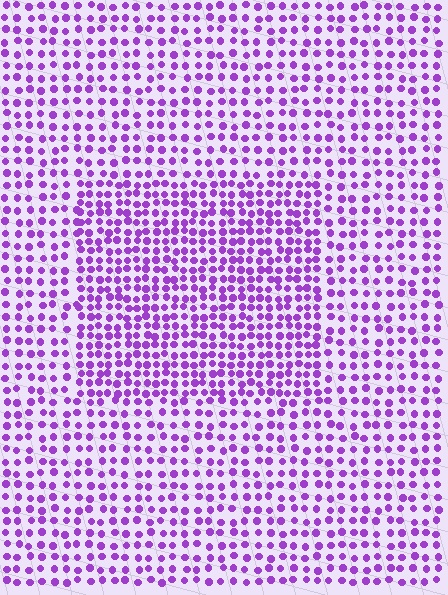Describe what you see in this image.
The image contains small purple elements arranged at two different densities. A rectangle-shaped region is visible where the elements are more densely packed than the surrounding area.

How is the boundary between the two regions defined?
The boundary is defined by a change in element density (approximately 1.6x ratio). All elements are the same color, size, and shape.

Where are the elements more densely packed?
The elements are more densely packed inside the rectangle boundary.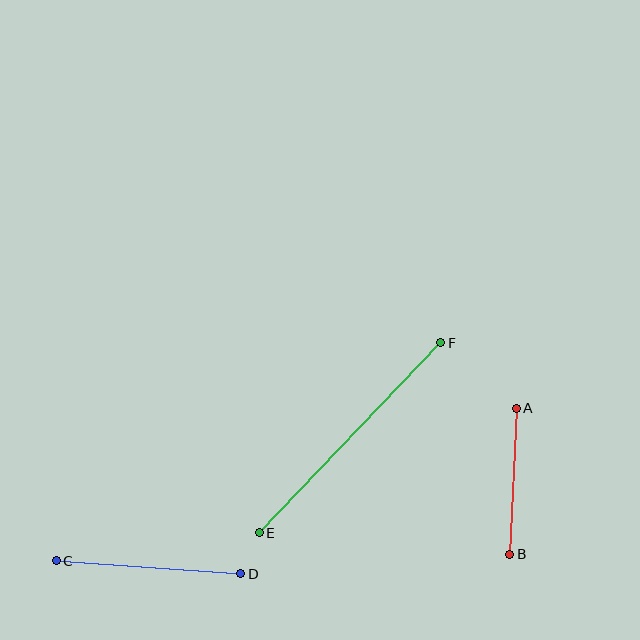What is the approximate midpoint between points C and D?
The midpoint is at approximately (148, 567) pixels.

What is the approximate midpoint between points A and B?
The midpoint is at approximately (513, 481) pixels.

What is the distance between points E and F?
The distance is approximately 263 pixels.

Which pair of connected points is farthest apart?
Points E and F are farthest apart.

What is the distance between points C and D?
The distance is approximately 185 pixels.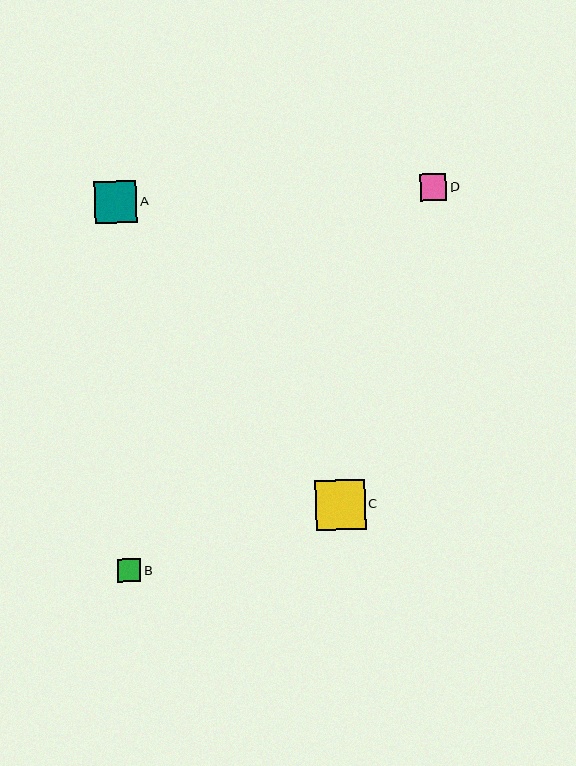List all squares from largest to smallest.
From largest to smallest: C, A, D, B.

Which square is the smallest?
Square B is the smallest with a size of approximately 23 pixels.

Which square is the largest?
Square C is the largest with a size of approximately 50 pixels.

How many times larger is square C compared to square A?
Square C is approximately 1.2 times the size of square A.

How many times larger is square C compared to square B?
Square C is approximately 2.1 times the size of square B.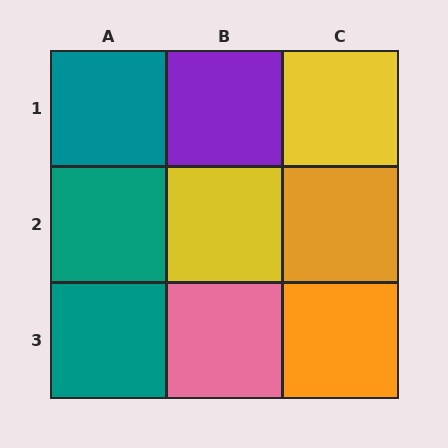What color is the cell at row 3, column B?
Pink.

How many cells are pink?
1 cell is pink.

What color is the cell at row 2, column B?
Yellow.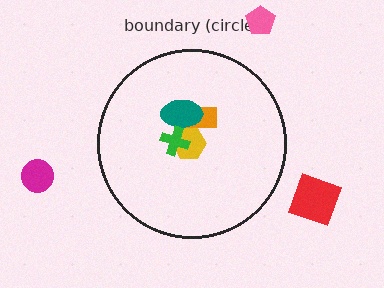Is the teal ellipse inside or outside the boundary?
Inside.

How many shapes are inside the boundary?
4 inside, 3 outside.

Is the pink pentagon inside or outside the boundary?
Outside.